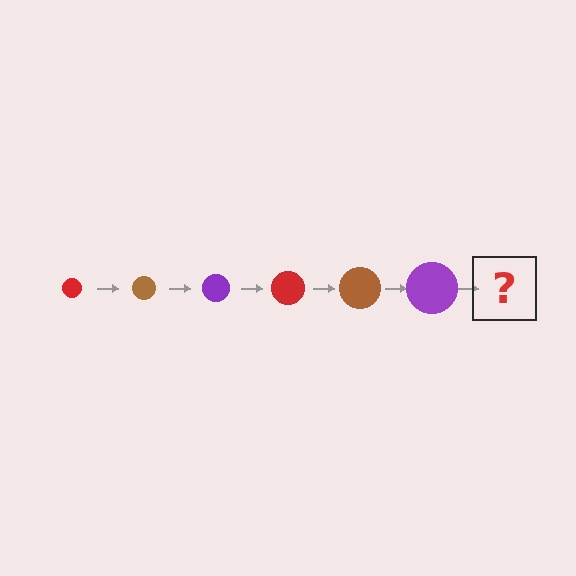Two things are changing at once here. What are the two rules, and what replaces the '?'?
The two rules are that the circle grows larger each step and the color cycles through red, brown, and purple. The '?' should be a red circle, larger than the previous one.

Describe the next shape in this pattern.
It should be a red circle, larger than the previous one.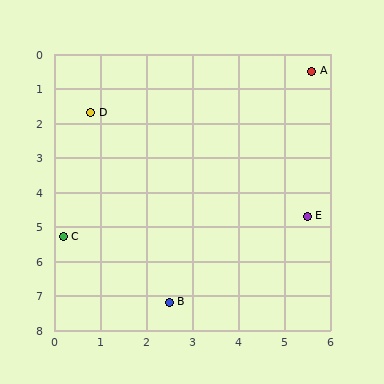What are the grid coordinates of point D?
Point D is at approximately (0.8, 1.7).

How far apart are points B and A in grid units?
Points B and A are about 7.4 grid units apart.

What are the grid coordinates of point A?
Point A is at approximately (5.6, 0.5).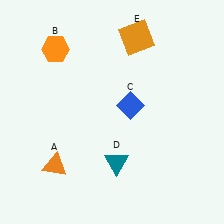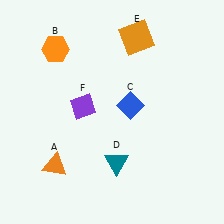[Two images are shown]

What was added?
A purple diamond (F) was added in Image 2.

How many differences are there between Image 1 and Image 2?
There is 1 difference between the two images.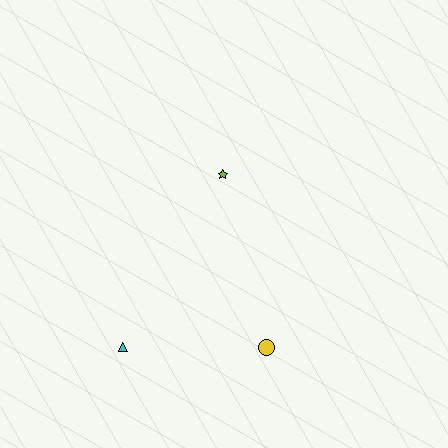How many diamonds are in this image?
There are no diamonds.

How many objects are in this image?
There are 3 objects.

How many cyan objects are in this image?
There is 1 cyan object.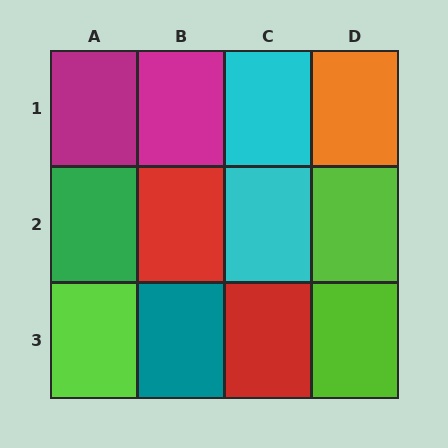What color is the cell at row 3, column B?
Teal.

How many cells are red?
2 cells are red.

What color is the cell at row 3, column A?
Lime.